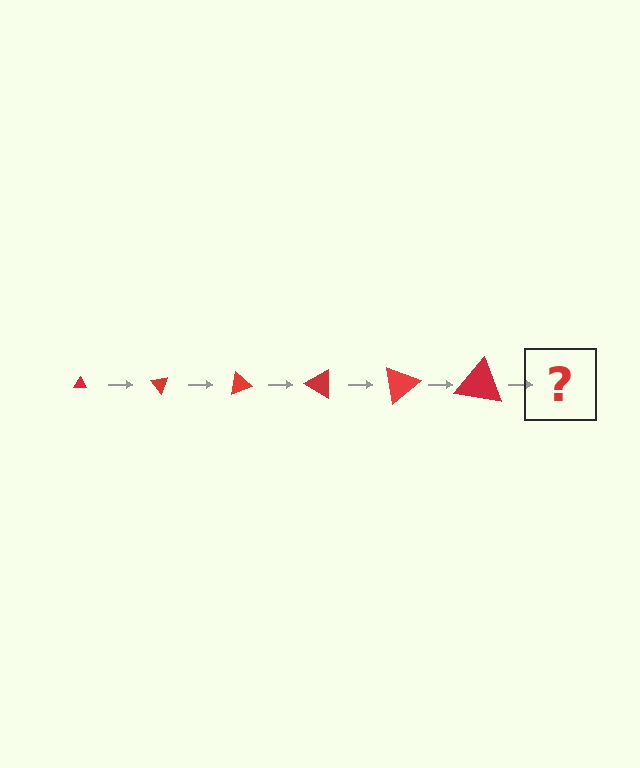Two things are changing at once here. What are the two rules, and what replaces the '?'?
The two rules are that the triangle grows larger each step and it rotates 50 degrees each step. The '?' should be a triangle, larger than the previous one and rotated 300 degrees from the start.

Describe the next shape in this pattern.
It should be a triangle, larger than the previous one and rotated 300 degrees from the start.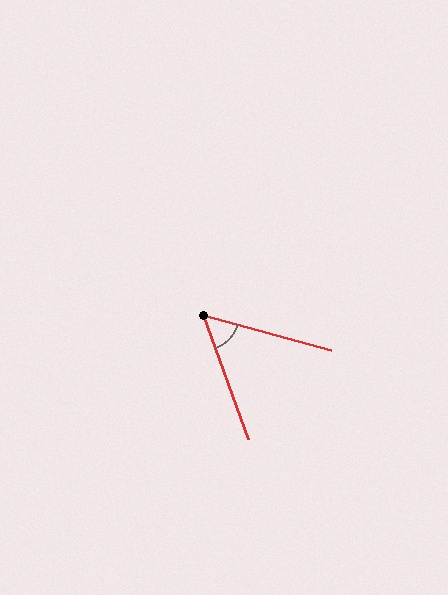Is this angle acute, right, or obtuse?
It is acute.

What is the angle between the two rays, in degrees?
Approximately 55 degrees.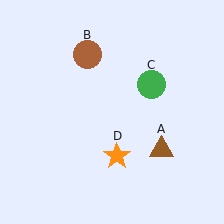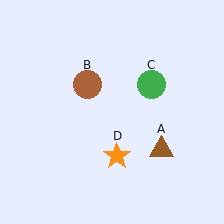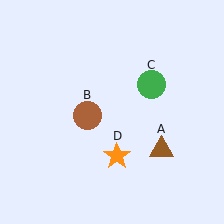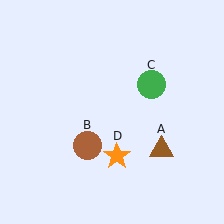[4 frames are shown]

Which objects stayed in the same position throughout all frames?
Brown triangle (object A) and green circle (object C) and orange star (object D) remained stationary.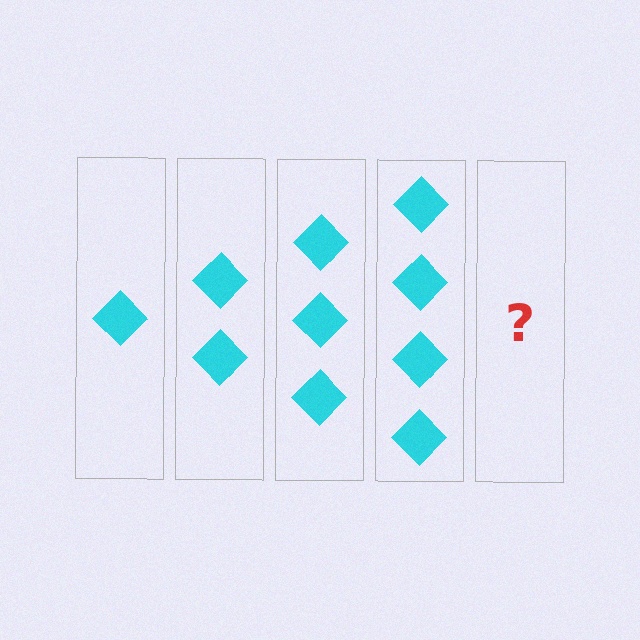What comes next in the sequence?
The next element should be 5 diamonds.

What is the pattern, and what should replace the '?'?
The pattern is that each step adds one more diamond. The '?' should be 5 diamonds.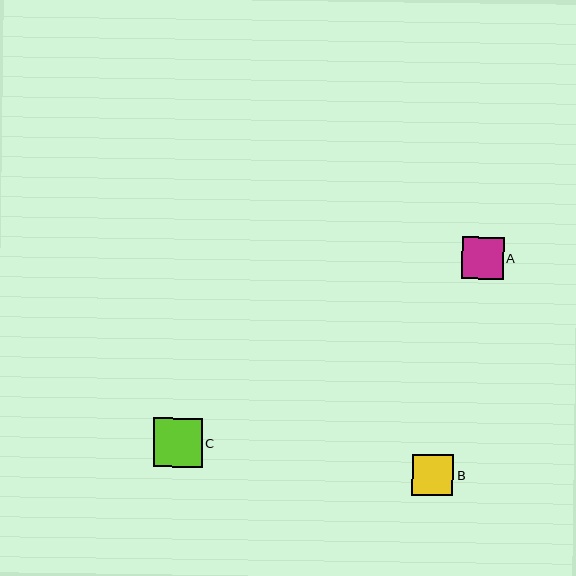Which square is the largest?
Square C is the largest with a size of approximately 49 pixels.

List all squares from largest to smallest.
From largest to smallest: C, A, B.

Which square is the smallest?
Square B is the smallest with a size of approximately 41 pixels.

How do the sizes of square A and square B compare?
Square A and square B are approximately the same size.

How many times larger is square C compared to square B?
Square C is approximately 1.2 times the size of square B.